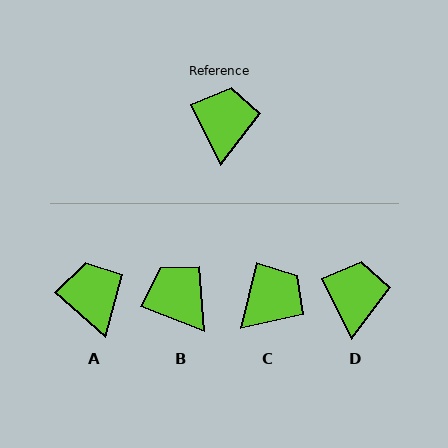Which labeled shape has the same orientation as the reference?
D.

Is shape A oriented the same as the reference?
No, it is off by about 23 degrees.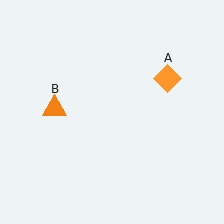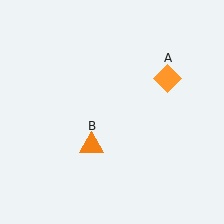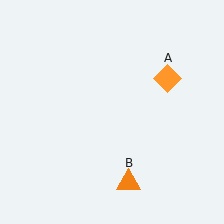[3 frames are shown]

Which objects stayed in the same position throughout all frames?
Orange diamond (object A) remained stationary.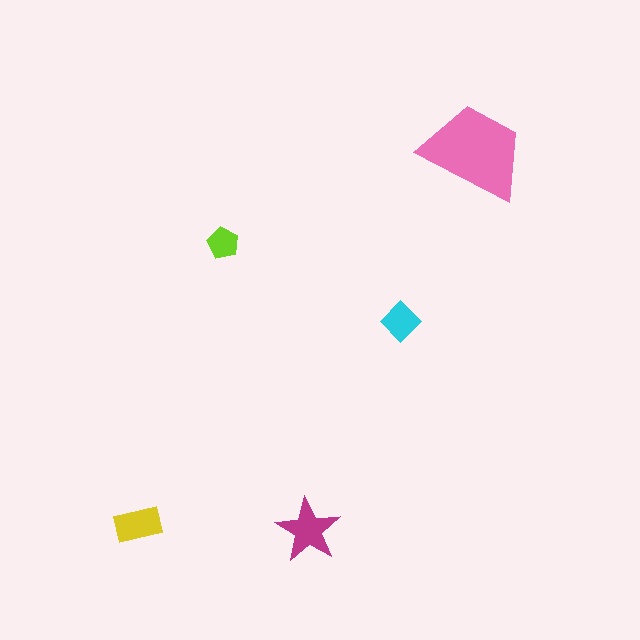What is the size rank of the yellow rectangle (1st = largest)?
3rd.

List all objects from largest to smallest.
The pink trapezoid, the magenta star, the yellow rectangle, the cyan diamond, the lime pentagon.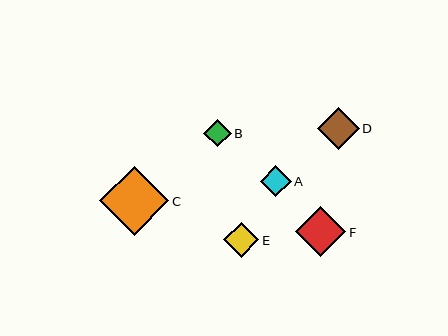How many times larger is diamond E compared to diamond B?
Diamond E is approximately 1.3 times the size of diamond B.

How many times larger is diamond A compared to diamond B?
Diamond A is approximately 1.1 times the size of diamond B.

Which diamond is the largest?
Diamond C is the largest with a size of approximately 69 pixels.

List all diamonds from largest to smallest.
From largest to smallest: C, F, D, E, A, B.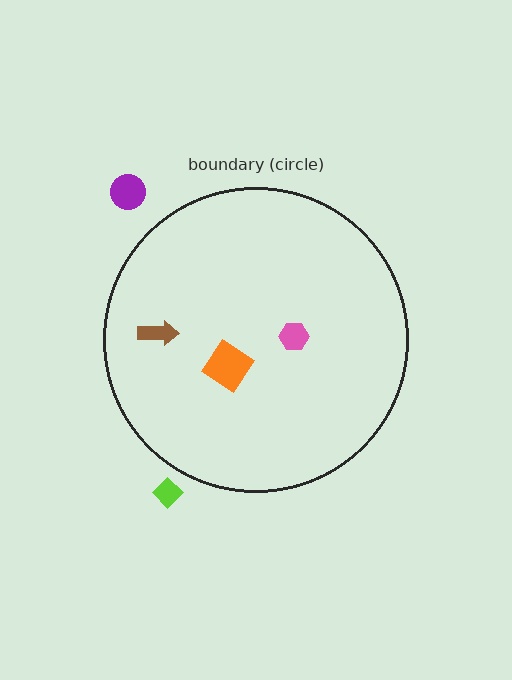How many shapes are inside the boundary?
3 inside, 2 outside.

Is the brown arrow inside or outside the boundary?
Inside.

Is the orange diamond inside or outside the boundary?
Inside.